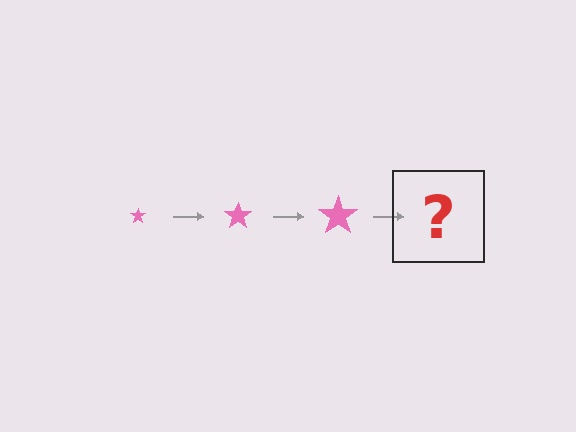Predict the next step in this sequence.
The next step is a pink star, larger than the previous one.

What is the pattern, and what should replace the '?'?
The pattern is that the star gets progressively larger each step. The '?' should be a pink star, larger than the previous one.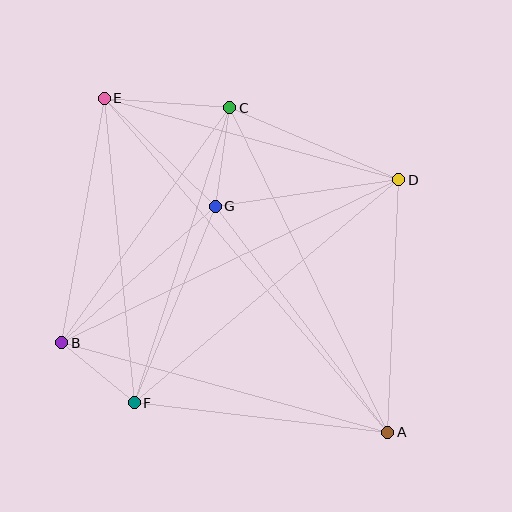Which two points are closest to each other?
Points B and F are closest to each other.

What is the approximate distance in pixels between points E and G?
The distance between E and G is approximately 155 pixels.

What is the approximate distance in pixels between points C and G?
The distance between C and G is approximately 100 pixels.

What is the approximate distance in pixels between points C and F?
The distance between C and F is approximately 310 pixels.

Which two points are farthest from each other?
Points A and E are farthest from each other.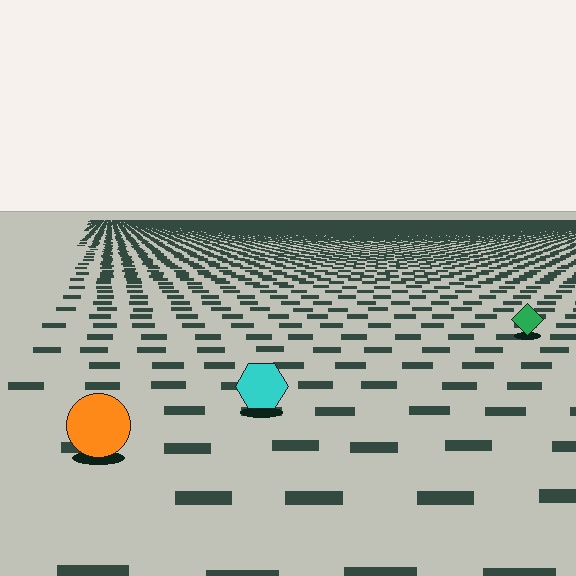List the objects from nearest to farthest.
From nearest to farthest: the orange circle, the cyan hexagon, the green diamond.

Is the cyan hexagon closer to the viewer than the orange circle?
No. The orange circle is closer — you can tell from the texture gradient: the ground texture is coarser near it.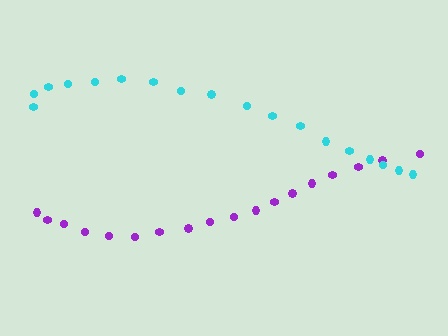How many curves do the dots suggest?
There are 2 distinct paths.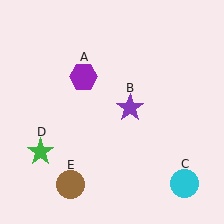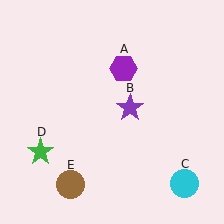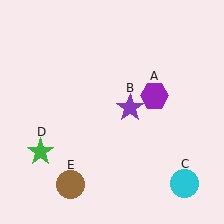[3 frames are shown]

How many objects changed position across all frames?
1 object changed position: purple hexagon (object A).